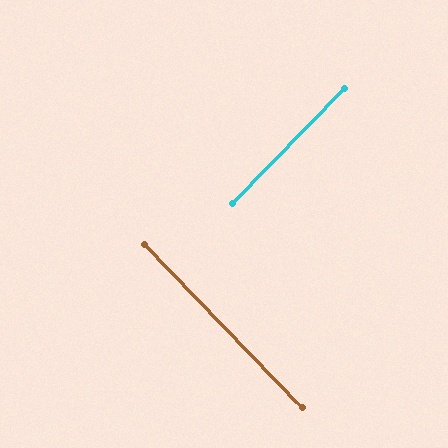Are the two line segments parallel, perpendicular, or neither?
Perpendicular — they meet at approximately 88°.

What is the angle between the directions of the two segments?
Approximately 88 degrees.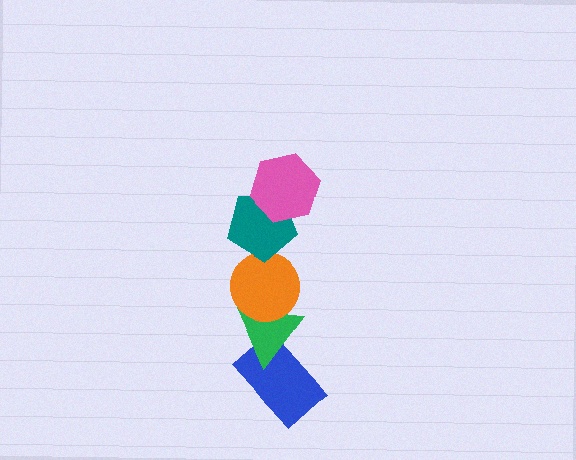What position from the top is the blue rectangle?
The blue rectangle is 5th from the top.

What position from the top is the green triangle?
The green triangle is 4th from the top.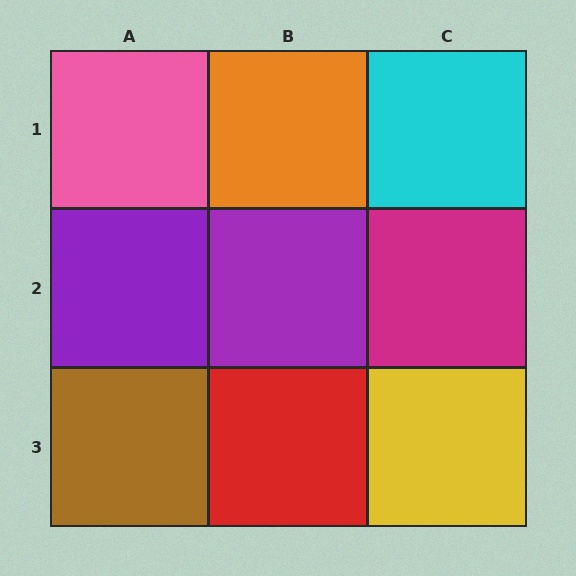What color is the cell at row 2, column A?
Purple.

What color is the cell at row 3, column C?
Yellow.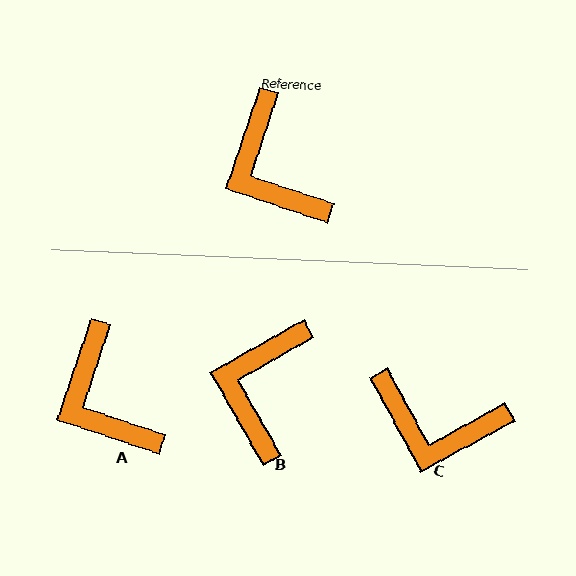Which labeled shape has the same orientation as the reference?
A.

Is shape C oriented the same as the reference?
No, it is off by about 47 degrees.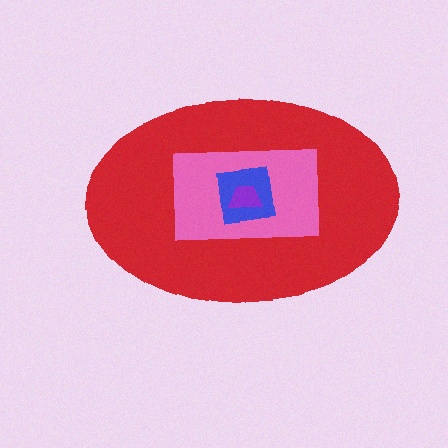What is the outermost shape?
The red ellipse.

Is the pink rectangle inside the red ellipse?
Yes.